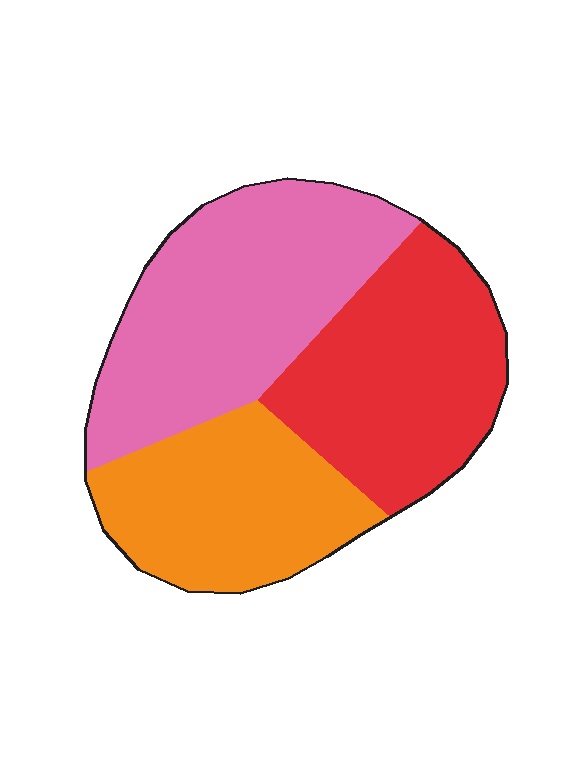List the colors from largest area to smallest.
From largest to smallest: pink, red, orange.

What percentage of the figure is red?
Red covers roughly 35% of the figure.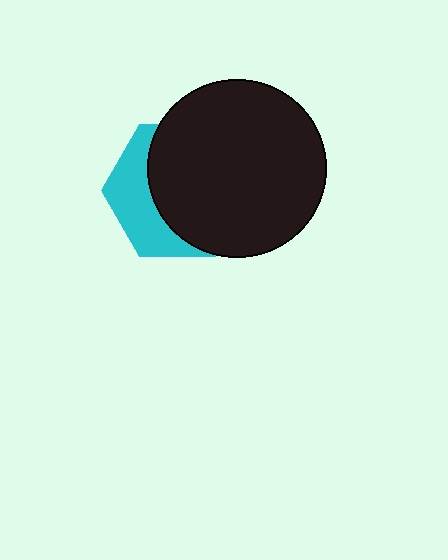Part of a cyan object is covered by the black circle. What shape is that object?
It is a hexagon.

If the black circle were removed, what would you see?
You would see the complete cyan hexagon.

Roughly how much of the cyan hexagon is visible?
A small part of it is visible (roughly 36%).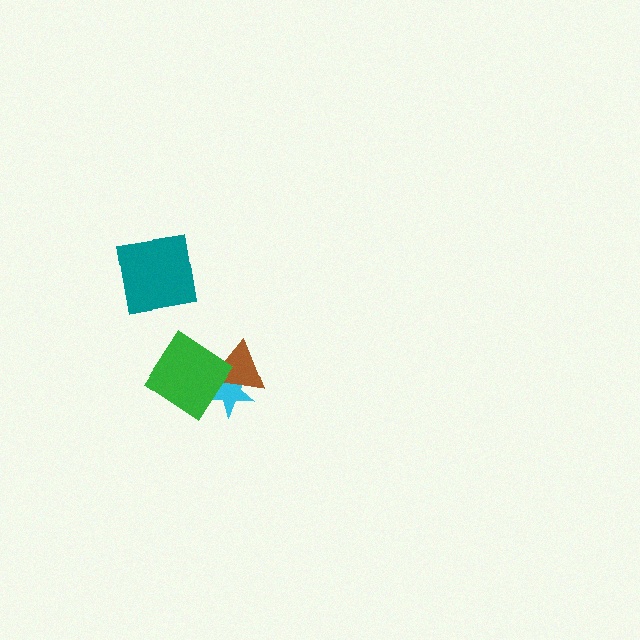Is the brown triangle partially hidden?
Yes, it is partially covered by another shape.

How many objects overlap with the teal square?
0 objects overlap with the teal square.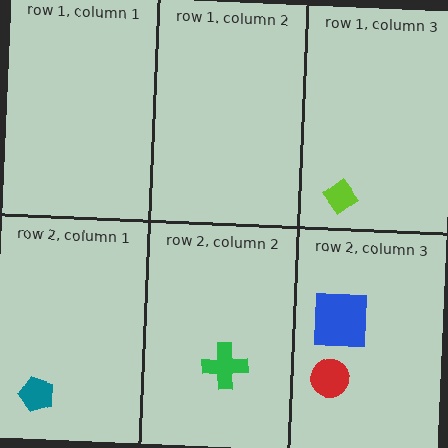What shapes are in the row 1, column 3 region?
The lime diamond.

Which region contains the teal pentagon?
The row 2, column 1 region.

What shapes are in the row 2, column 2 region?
The green cross.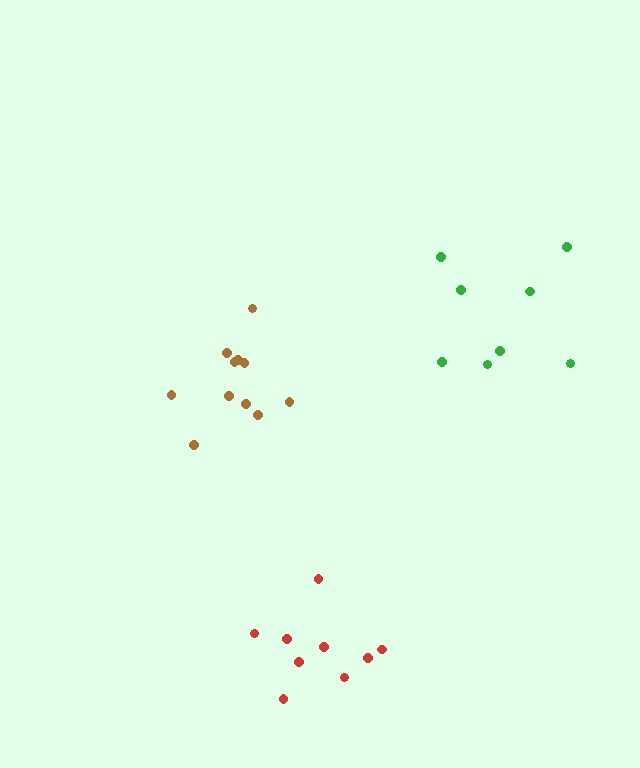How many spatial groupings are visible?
There are 3 spatial groupings.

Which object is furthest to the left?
The brown cluster is leftmost.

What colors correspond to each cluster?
The clusters are colored: green, brown, red.